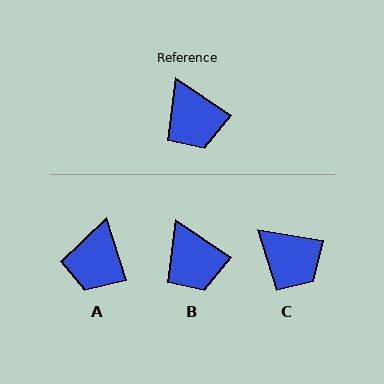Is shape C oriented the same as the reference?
No, it is off by about 25 degrees.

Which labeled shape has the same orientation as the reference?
B.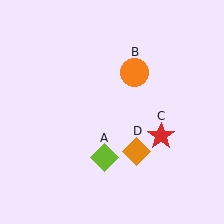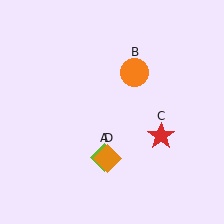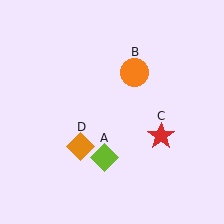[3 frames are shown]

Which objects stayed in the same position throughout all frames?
Lime diamond (object A) and orange circle (object B) and red star (object C) remained stationary.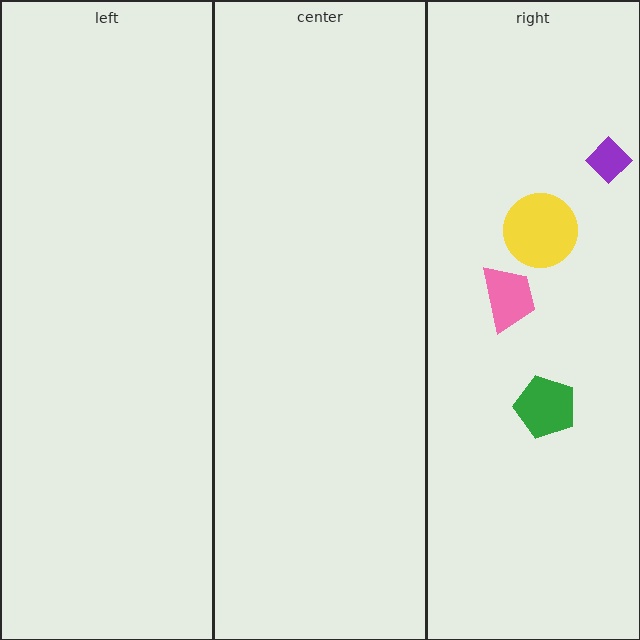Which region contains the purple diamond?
The right region.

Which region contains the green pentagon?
The right region.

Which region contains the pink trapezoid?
The right region.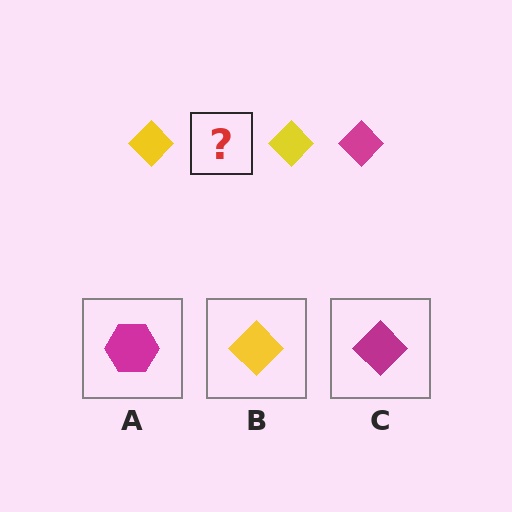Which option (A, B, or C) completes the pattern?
C.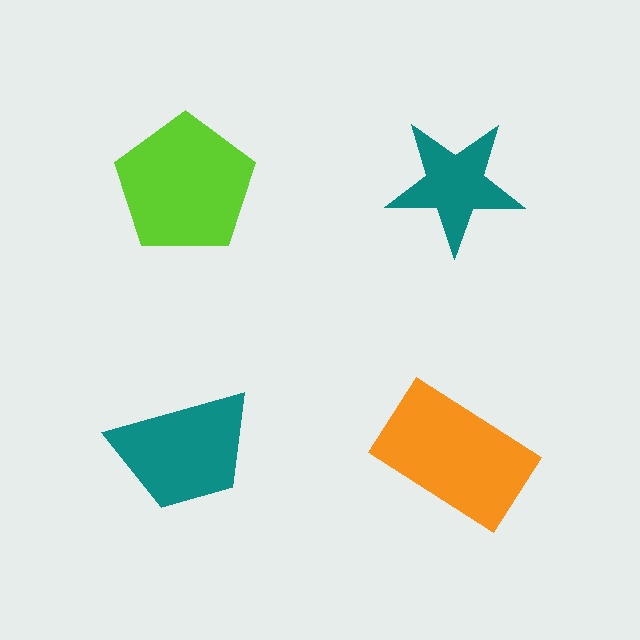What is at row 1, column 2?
A teal star.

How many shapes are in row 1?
2 shapes.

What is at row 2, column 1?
A teal trapezoid.